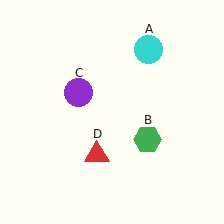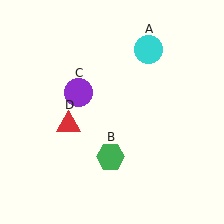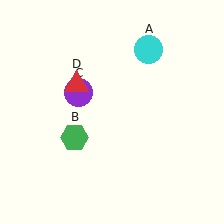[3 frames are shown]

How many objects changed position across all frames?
2 objects changed position: green hexagon (object B), red triangle (object D).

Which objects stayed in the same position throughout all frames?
Cyan circle (object A) and purple circle (object C) remained stationary.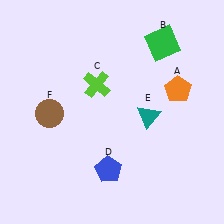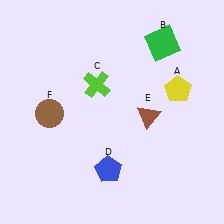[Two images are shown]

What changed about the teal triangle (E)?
In Image 1, E is teal. In Image 2, it changed to brown.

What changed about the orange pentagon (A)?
In Image 1, A is orange. In Image 2, it changed to yellow.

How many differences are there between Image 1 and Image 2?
There are 2 differences between the two images.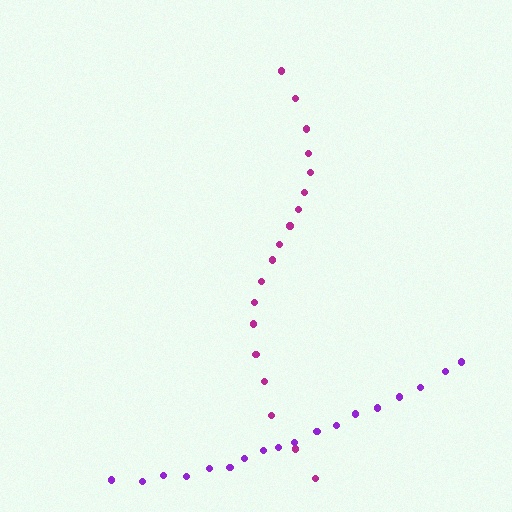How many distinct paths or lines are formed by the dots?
There are 2 distinct paths.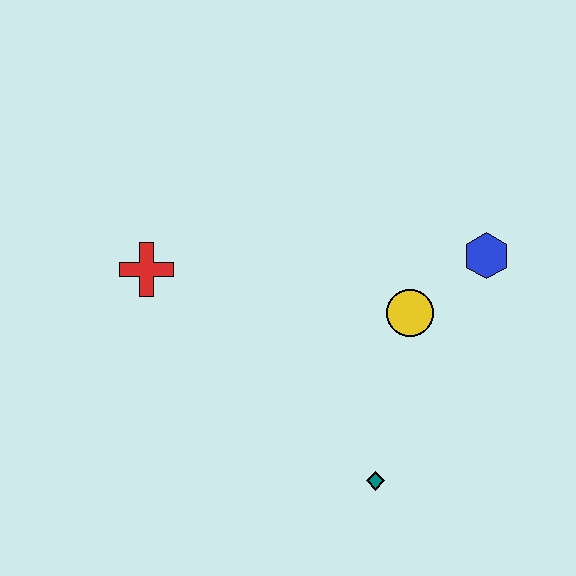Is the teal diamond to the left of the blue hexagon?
Yes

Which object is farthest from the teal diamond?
The red cross is farthest from the teal diamond.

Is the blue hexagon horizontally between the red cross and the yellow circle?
No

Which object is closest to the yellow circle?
The blue hexagon is closest to the yellow circle.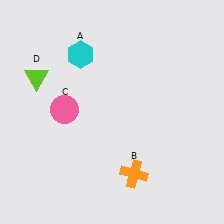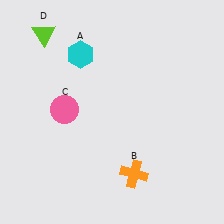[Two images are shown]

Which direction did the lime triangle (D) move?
The lime triangle (D) moved up.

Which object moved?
The lime triangle (D) moved up.